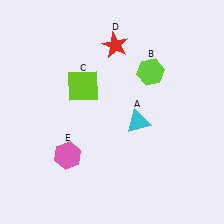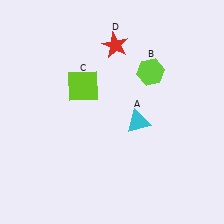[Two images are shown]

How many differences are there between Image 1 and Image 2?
There is 1 difference between the two images.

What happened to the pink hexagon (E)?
The pink hexagon (E) was removed in Image 2. It was in the bottom-left area of Image 1.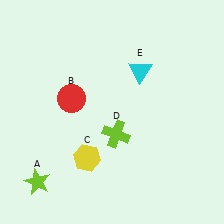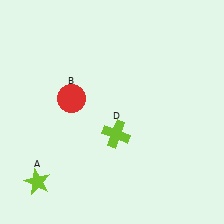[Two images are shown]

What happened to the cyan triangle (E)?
The cyan triangle (E) was removed in Image 2. It was in the top-right area of Image 1.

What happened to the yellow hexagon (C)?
The yellow hexagon (C) was removed in Image 2. It was in the bottom-left area of Image 1.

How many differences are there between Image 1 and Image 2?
There are 2 differences between the two images.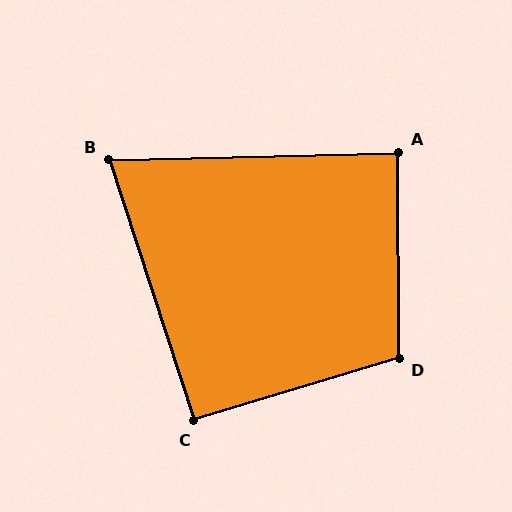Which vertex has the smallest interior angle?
B, at approximately 73 degrees.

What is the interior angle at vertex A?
Approximately 89 degrees (approximately right).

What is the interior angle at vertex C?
Approximately 91 degrees (approximately right).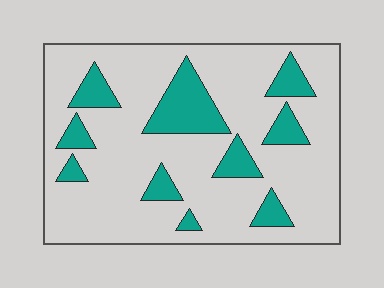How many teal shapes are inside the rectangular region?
10.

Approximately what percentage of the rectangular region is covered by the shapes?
Approximately 20%.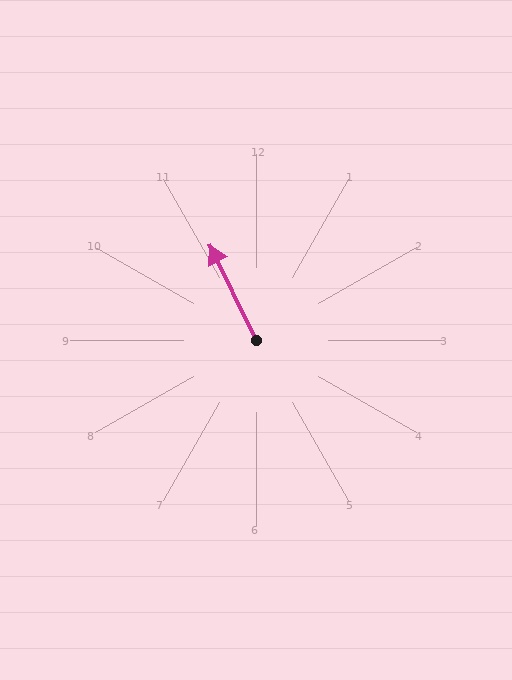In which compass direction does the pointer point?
Northwest.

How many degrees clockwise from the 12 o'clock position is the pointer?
Approximately 334 degrees.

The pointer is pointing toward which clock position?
Roughly 11 o'clock.